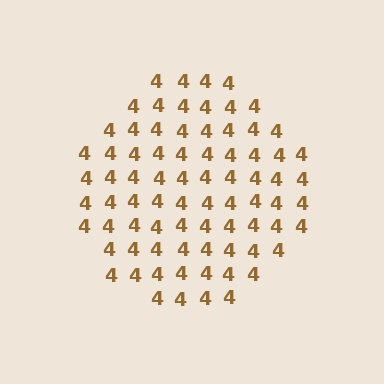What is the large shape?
The large shape is a circle.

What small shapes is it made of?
It is made of small digit 4's.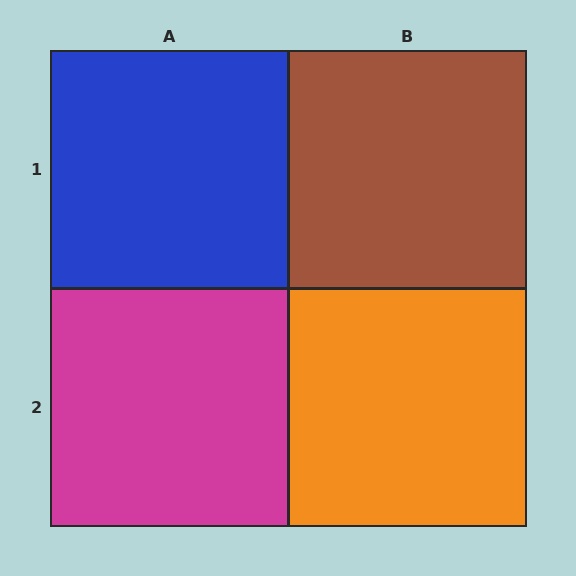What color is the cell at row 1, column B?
Brown.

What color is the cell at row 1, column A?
Blue.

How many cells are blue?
1 cell is blue.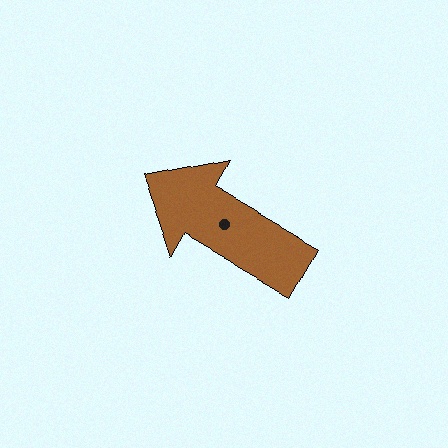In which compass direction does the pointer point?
Northwest.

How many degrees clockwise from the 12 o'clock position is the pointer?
Approximately 300 degrees.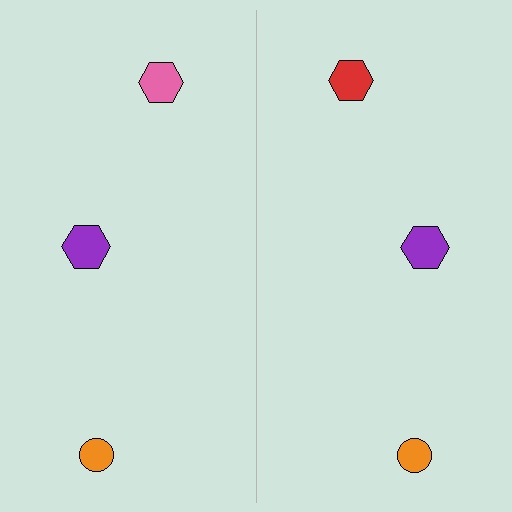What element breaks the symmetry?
The red hexagon on the right side breaks the symmetry — its mirror counterpart is pink.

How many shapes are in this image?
There are 6 shapes in this image.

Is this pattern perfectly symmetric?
No, the pattern is not perfectly symmetric. The red hexagon on the right side breaks the symmetry — its mirror counterpart is pink.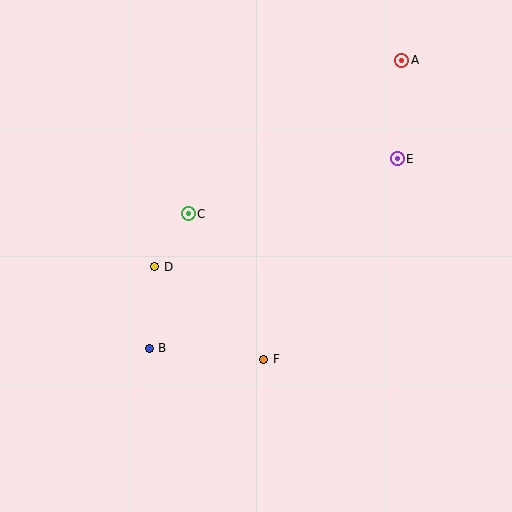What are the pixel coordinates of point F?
Point F is at (264, 359).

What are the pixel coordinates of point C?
Point C is at (188, 214).